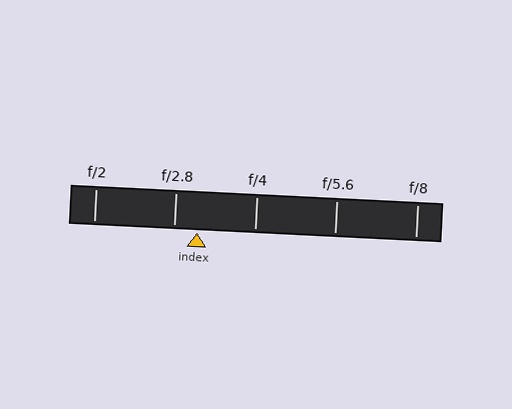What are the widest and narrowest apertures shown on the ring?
The widest aperture shown is f/2 and the narrowest is f/8.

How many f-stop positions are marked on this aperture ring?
There are 5 f-stop positions marked.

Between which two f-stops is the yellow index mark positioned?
The index mark is between f/2.8 and f/4.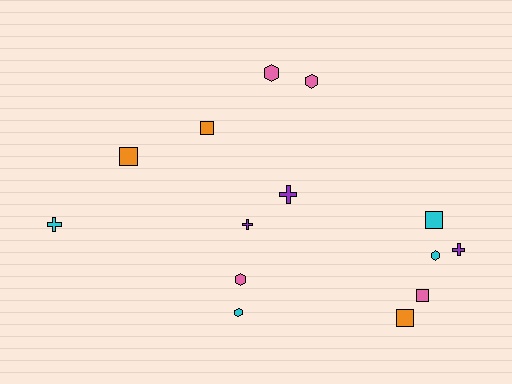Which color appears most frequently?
Pink, with 4 objects.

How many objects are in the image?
There are 14 objects.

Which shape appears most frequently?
Hexagon, with 5 objects.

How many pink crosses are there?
There are no pink crosses.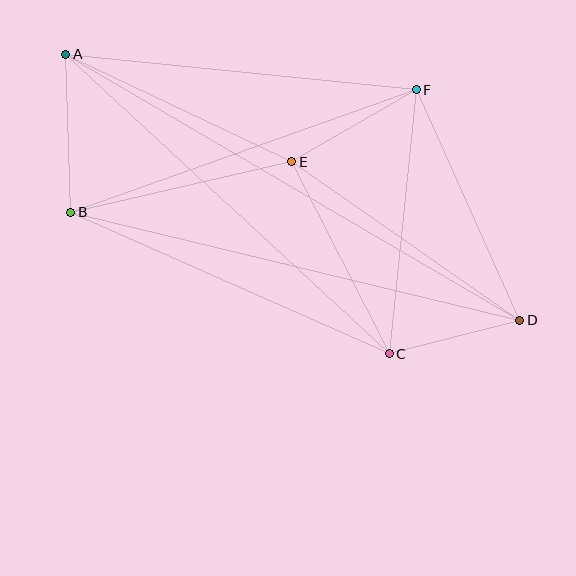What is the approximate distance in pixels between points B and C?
The distance between B and C is approximately 349 pixels.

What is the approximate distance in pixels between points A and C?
The distance between A and C is approximately 441 pixels.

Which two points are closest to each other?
Points C and D are closest to each other.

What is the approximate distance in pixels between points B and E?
The distance between B and E is approximately 227 pixels.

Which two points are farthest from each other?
Points A and D are farthest from each other.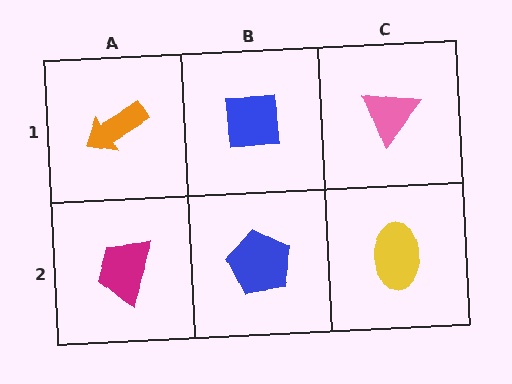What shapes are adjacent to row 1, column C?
A yellow ellipse (row 2, column C), a blue square (row 1, column B).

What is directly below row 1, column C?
A yellow ellipse.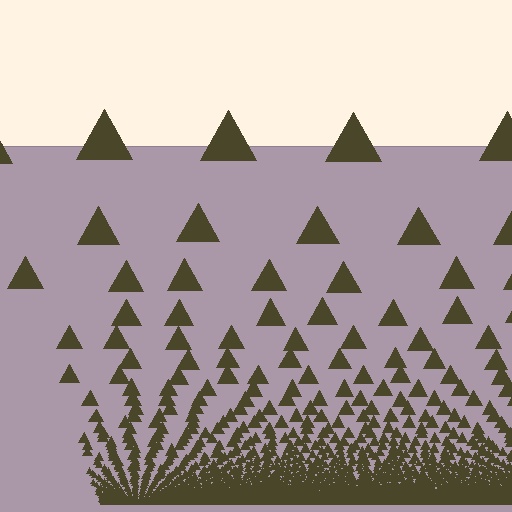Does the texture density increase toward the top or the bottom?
Density increases toward the bottom.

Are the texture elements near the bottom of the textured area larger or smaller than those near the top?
Smaller. The gradient is inverted — elements near the bottom are smaller and denser.